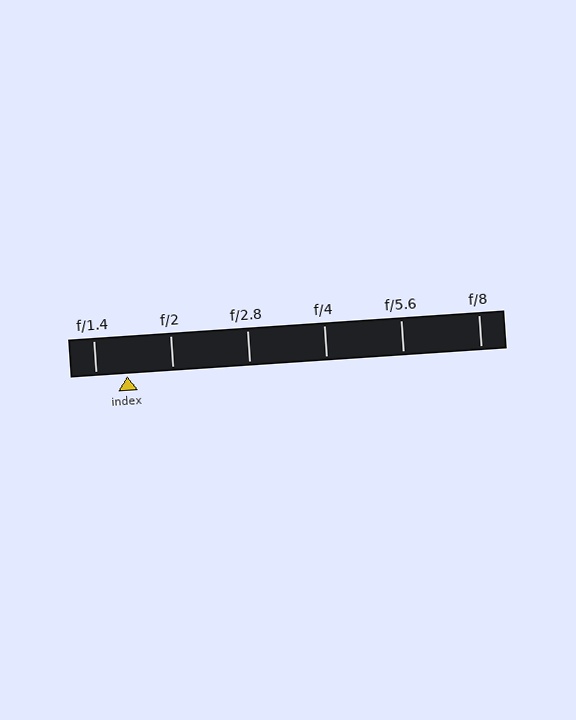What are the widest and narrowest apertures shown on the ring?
The widest aperture shown is f/1.4 and the narrowest is f/8.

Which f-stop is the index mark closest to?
The index mark is closest to f/1.4.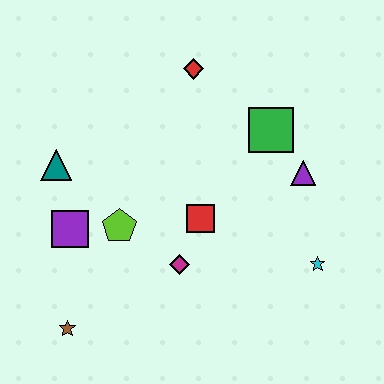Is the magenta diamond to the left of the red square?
Yes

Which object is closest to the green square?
The purple triangle is closest to the green square.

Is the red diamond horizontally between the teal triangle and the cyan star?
Yes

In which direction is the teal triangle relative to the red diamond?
The teal triangle is to the left of the red diamond.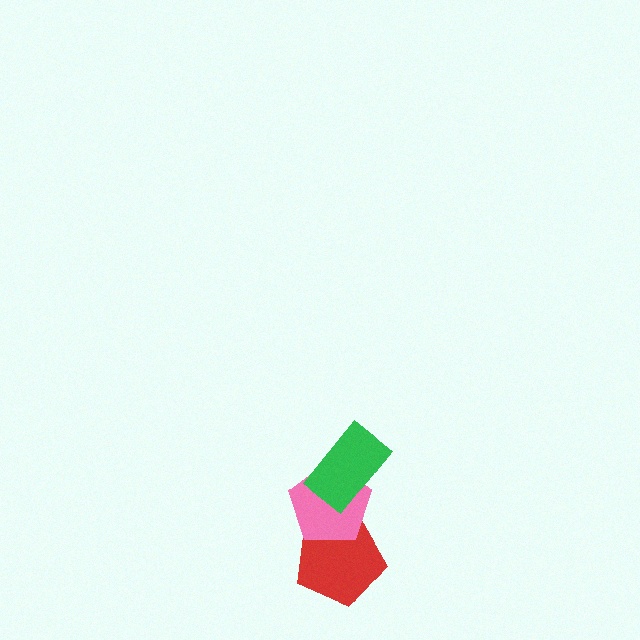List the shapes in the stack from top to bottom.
From top to bottom: the green rectangle, the pink pentagon, the red pentagon.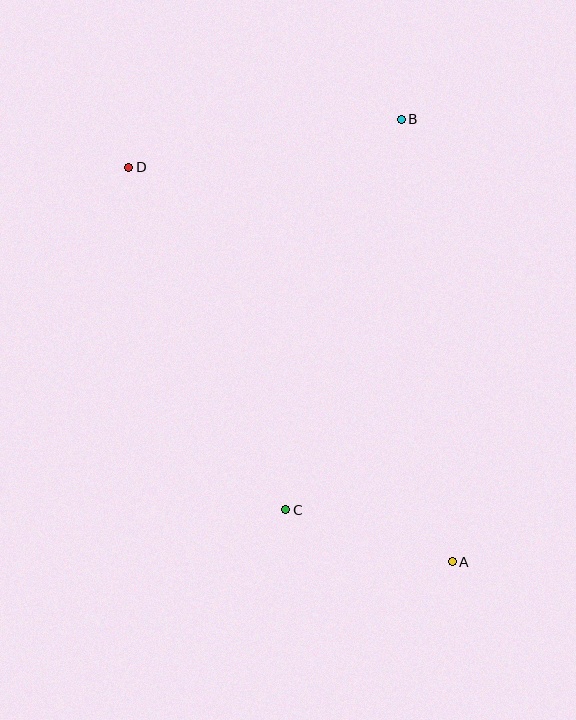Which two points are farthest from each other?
Points A and D are farthest from each other.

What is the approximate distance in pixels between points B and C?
The distance between B and C is approximately 407 pixels.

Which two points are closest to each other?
Points A and C are closest to each other.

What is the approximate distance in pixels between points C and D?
The distance between C and D is approximately 377 pixels.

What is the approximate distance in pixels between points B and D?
The distance between B and D is approximately 277 pixels.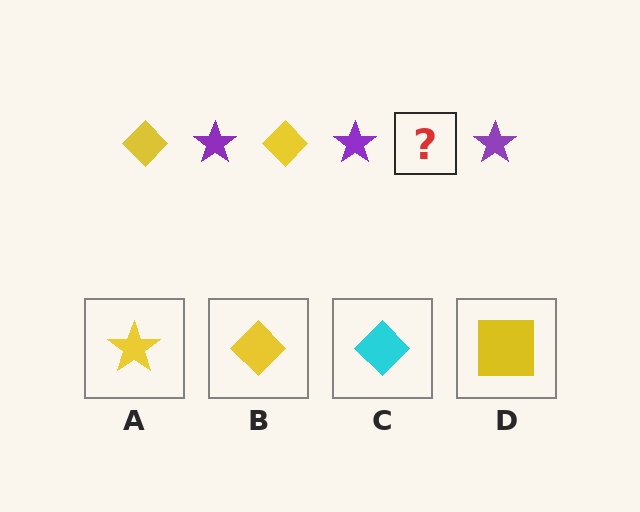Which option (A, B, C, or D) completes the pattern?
B.